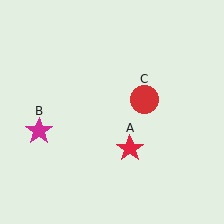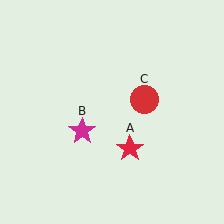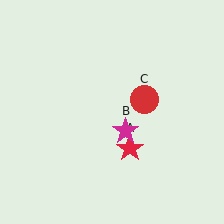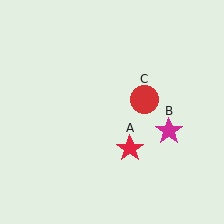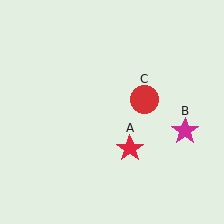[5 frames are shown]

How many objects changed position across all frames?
1 object changed position: magenta star (object B).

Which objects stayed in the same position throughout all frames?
Red star (object A) and red circle (object C) remained stationary.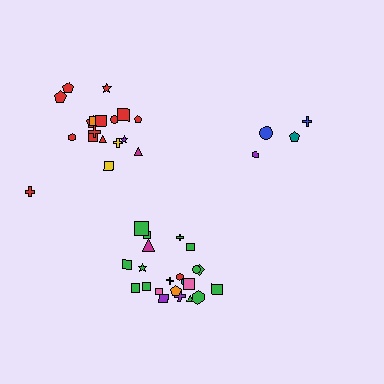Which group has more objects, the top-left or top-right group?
The top-left group.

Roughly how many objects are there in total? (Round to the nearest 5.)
Roughly 45 objects in total.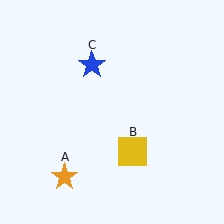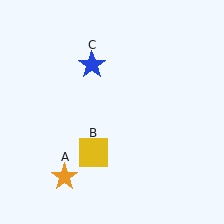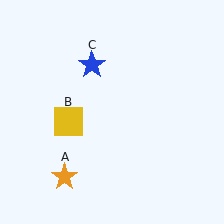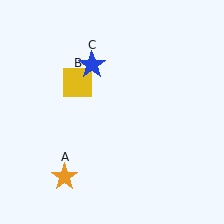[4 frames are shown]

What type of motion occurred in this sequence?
The yellow square (object B) rotated clockwise around the center of the scene.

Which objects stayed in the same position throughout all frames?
Orange star (object A) and blue star (object C) remained stationary.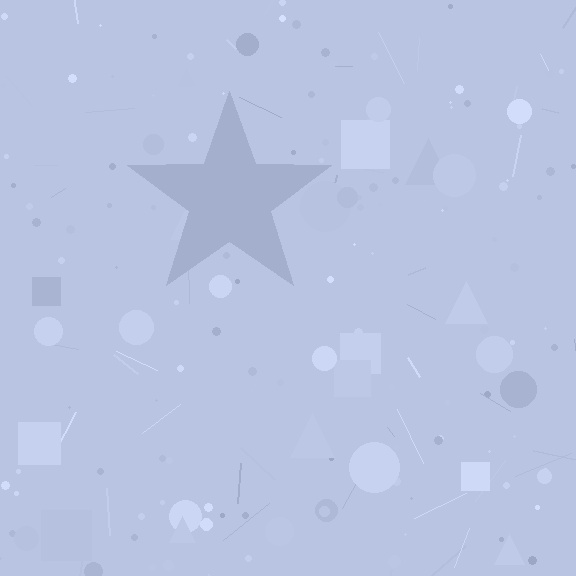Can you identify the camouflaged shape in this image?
The camouflaged shape is a star.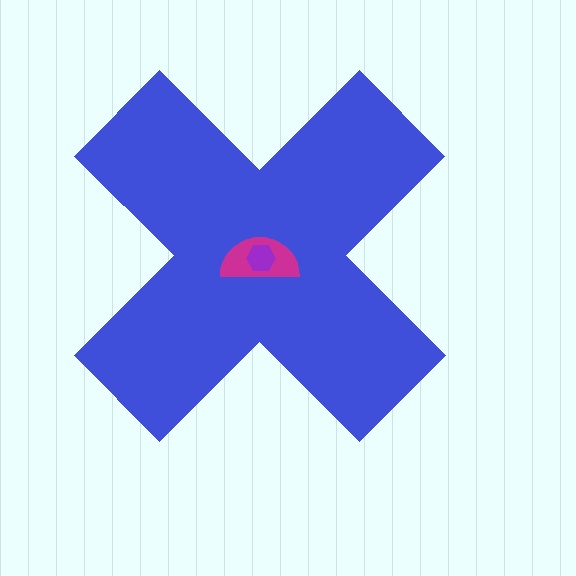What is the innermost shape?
The purple hexagon.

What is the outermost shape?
The blue cross.